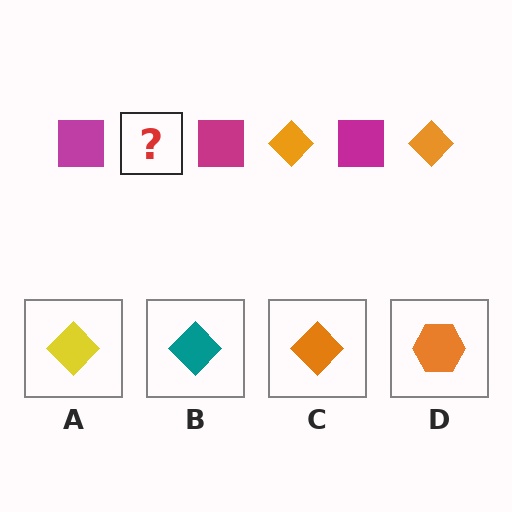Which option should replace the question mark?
Option C.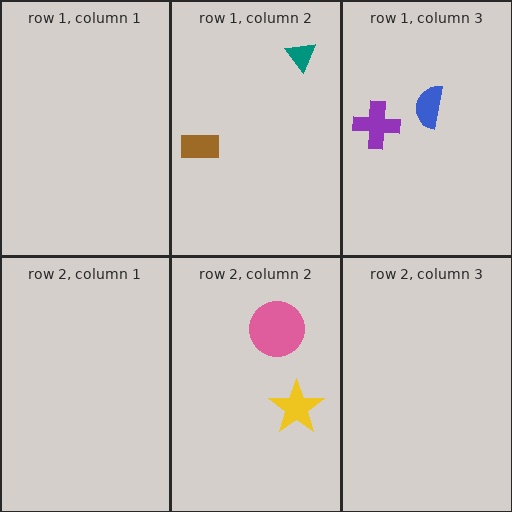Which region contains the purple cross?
The row 1, column 3 region.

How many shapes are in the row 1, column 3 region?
2.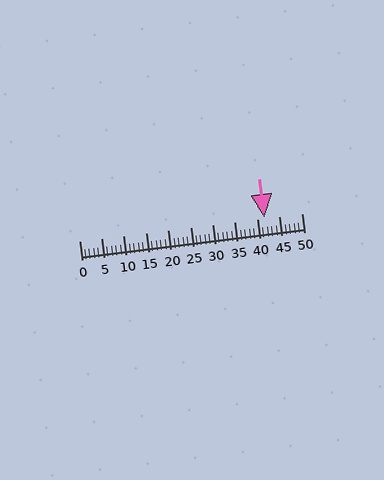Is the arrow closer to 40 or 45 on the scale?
The arrow is closer to 40.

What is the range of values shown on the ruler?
The ruler shows values from 0 to 50.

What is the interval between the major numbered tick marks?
The major tick marks are spaced 5 units apart.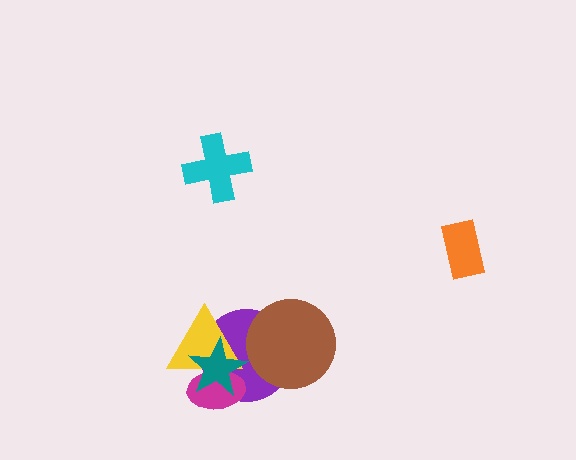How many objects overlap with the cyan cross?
0 objects overlap with the cyan cross.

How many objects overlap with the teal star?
3 objects overlap with the teal star.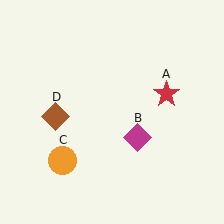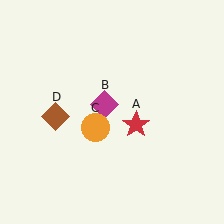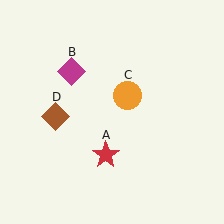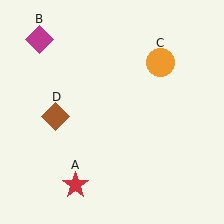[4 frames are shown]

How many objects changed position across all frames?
3 objects changed position: red star (object A), magenta diamond (object B), orange circle (object C).